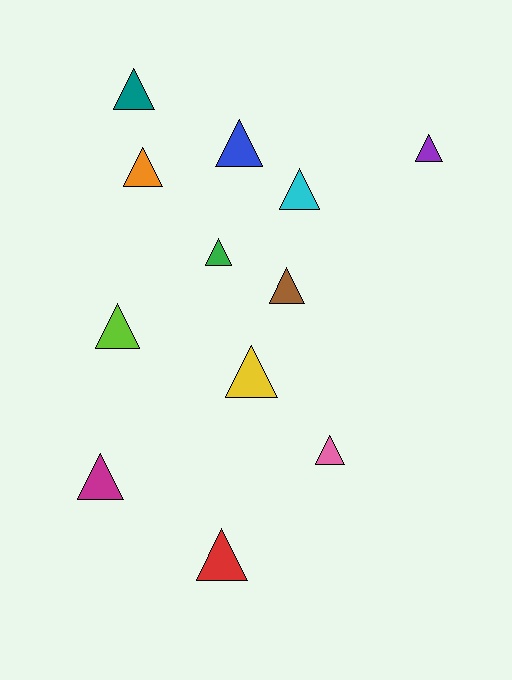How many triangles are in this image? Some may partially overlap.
There are 12 triangles.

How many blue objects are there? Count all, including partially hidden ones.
There is 1 blue object.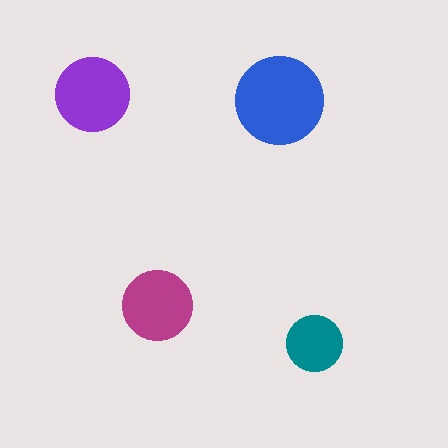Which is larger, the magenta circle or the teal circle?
The magenta one.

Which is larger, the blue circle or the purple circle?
The blue one.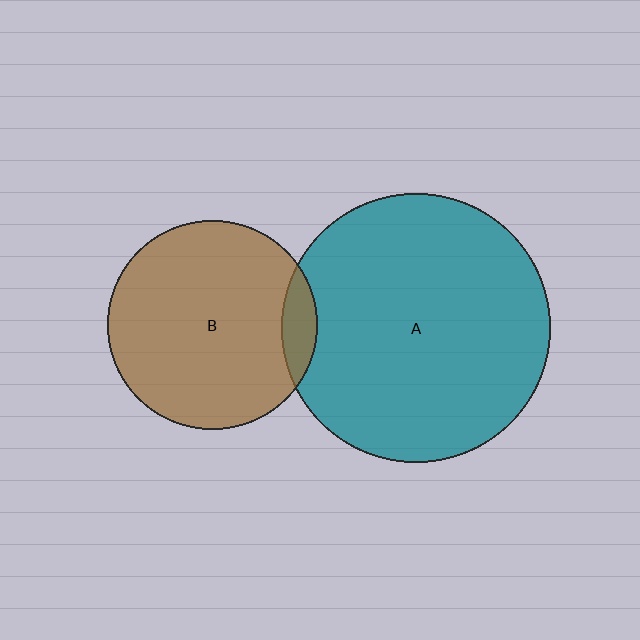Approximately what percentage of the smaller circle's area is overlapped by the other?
Approximately 10%.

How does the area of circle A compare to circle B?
Approximately 1.6 times.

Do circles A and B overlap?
Yes.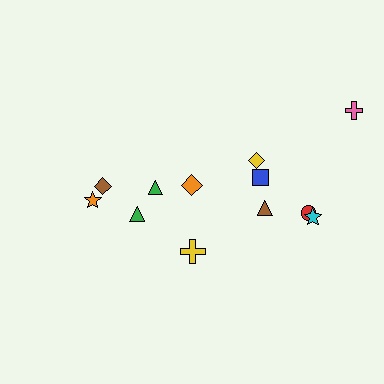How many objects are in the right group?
There are 8 objects.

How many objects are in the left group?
There are 4 objects.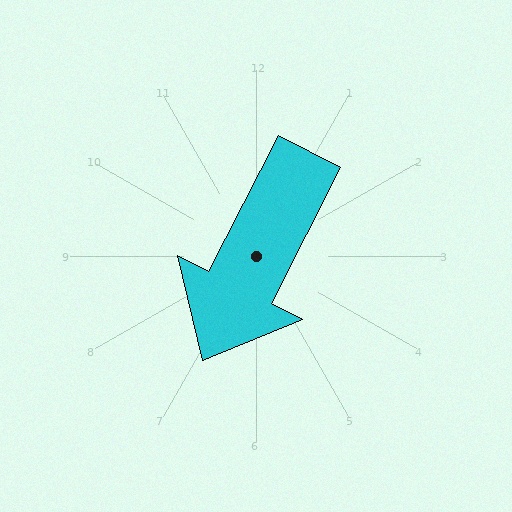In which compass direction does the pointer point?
Southwest.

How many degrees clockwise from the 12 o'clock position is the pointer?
Approximately 207 degrees.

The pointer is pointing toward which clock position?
Roughly 7 o'clock.